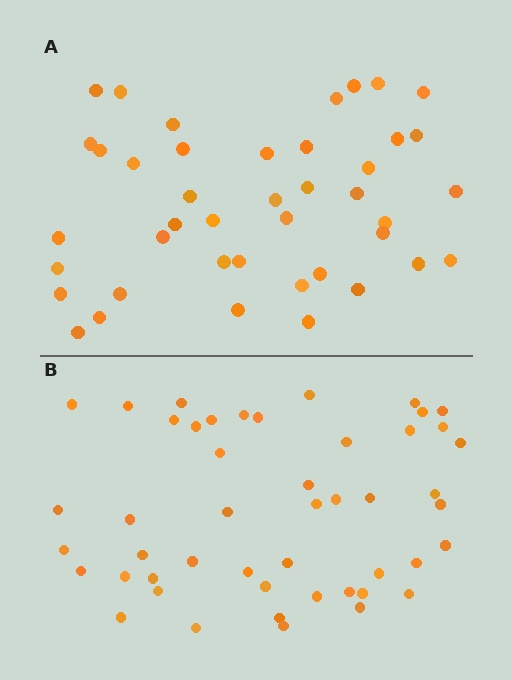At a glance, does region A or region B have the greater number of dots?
Region B (the bottom region) has more dots.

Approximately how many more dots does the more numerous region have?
Region B has about 6 more dots than region A.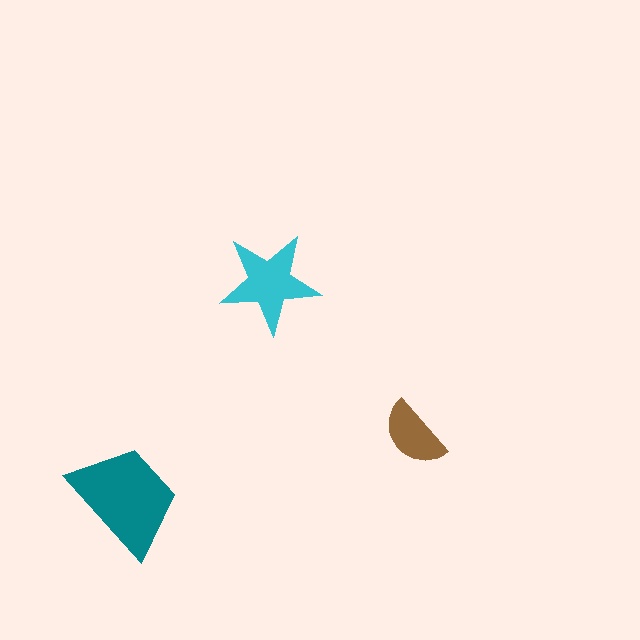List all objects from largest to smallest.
The teal trapezoid, the cyan star, the brown semicircle.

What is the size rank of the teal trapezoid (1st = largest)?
1st.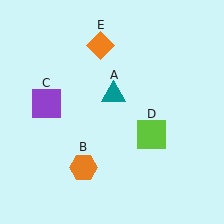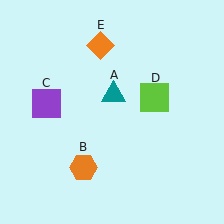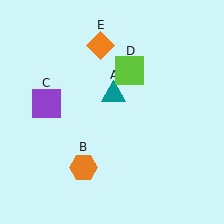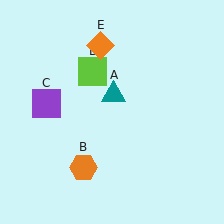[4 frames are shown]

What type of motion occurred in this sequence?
The lime square (object D) rotated counterclockwise around the center of the scene.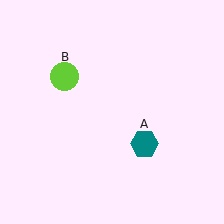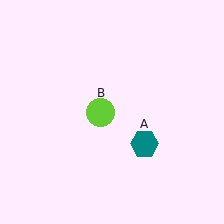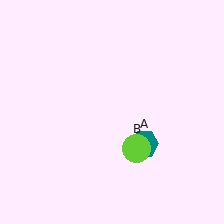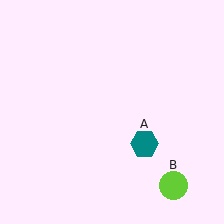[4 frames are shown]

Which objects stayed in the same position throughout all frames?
Teal hexagon (object A) remained stationary.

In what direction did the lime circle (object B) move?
The lime circle (object B) moved down and to the right.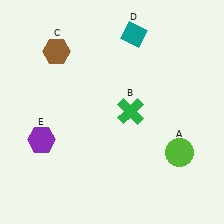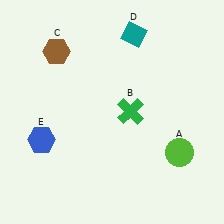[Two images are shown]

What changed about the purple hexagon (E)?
In Image 1, E is purple. In Image 2, it changed to blue.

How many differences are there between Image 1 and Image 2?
There is 1 difference between the two images.